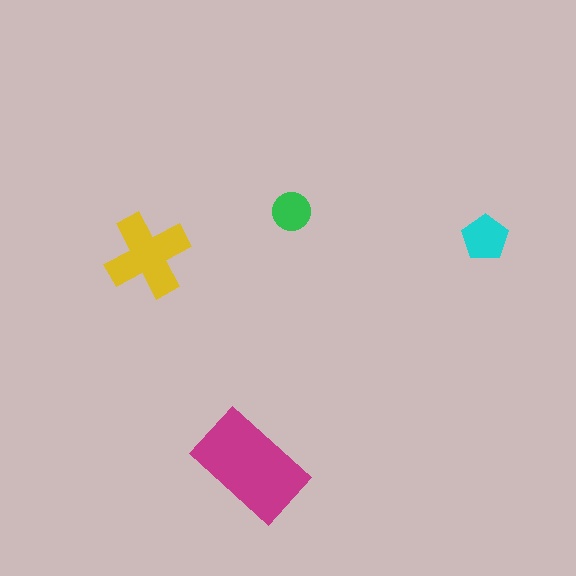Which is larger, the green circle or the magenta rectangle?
The magenta rectangle.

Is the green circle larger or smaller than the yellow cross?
Smaller.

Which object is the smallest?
The green circle.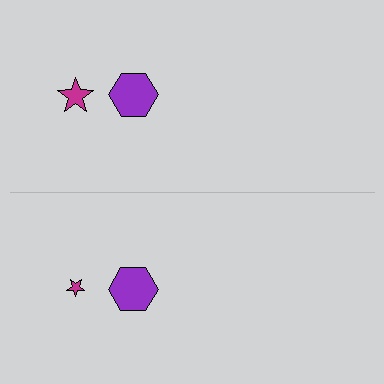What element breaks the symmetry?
The magenta star on the bottom side has a different size than its mirror counterpart.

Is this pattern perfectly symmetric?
No, the pattern is not perfectly symmetric. The magenta star on the bottom side has a different size than its mirror counterpart.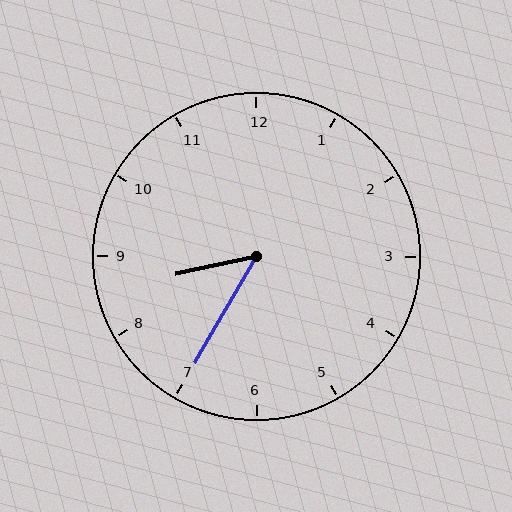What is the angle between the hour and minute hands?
Approximately 48 degrees.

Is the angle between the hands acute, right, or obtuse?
It is acute.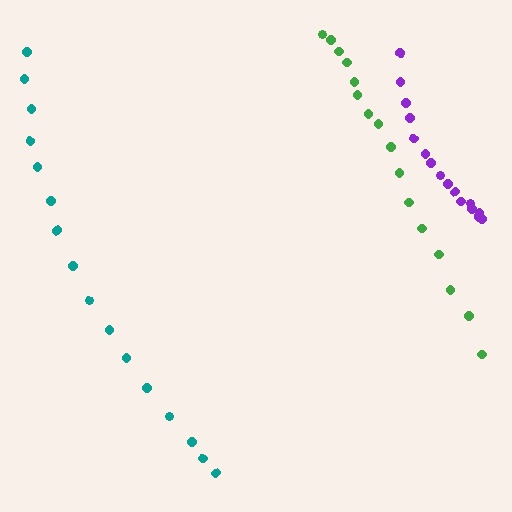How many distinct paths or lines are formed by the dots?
There are 3 distinct paths.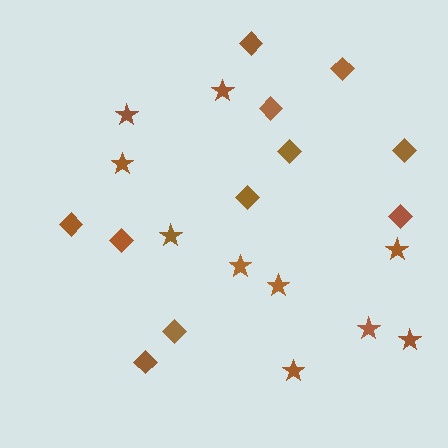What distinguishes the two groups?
There are 2 groups: one group of diamonds (11) and one group of stars (10).